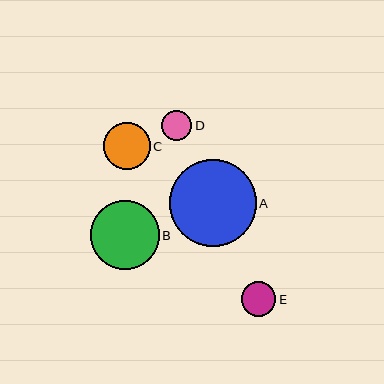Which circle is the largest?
Circle A is the largest with a size of approximately 87 pixels.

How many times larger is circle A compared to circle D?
Circle A is approximately 2.9 times the size of circle D.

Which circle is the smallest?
Circle D is the smallest with a size of approximately 30 pixels.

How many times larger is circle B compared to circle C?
Circle B is approximately 1.5 times the size of circle C.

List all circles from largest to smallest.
From largest to smallest: A, B, C, E, D.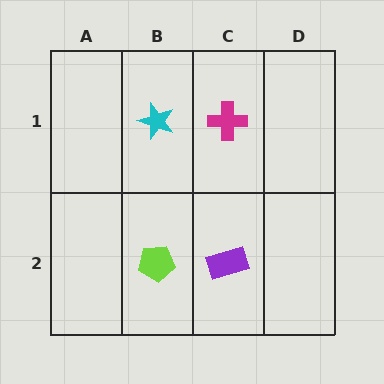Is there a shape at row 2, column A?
No, that cell is empty.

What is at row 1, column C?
A magenta cross.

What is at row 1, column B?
A cyan star.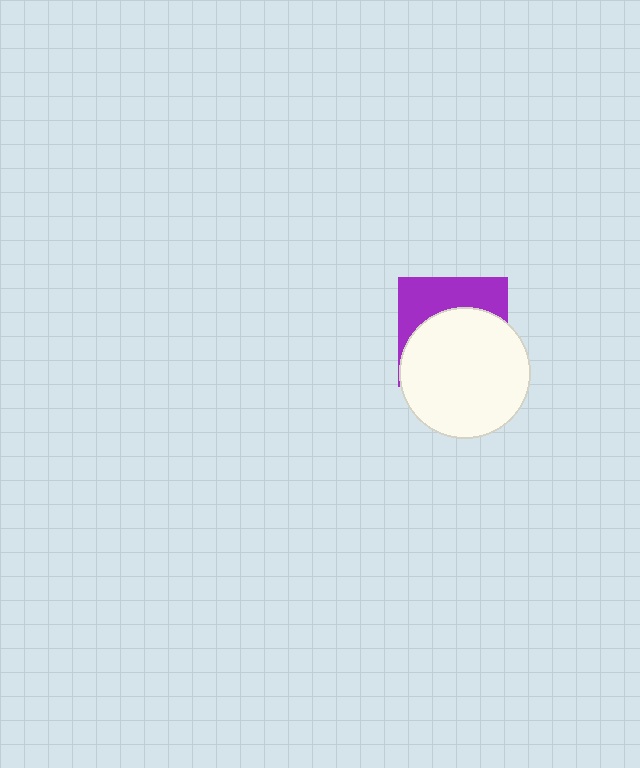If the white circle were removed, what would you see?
You would see the complete purple square.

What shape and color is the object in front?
The object in front is a white circle.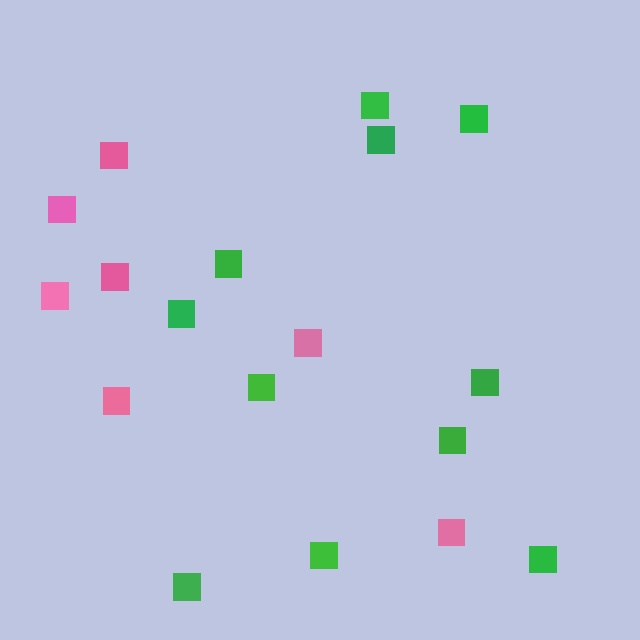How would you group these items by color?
There are 2 groups: one group of pink squares (7) and one group of green squares (11).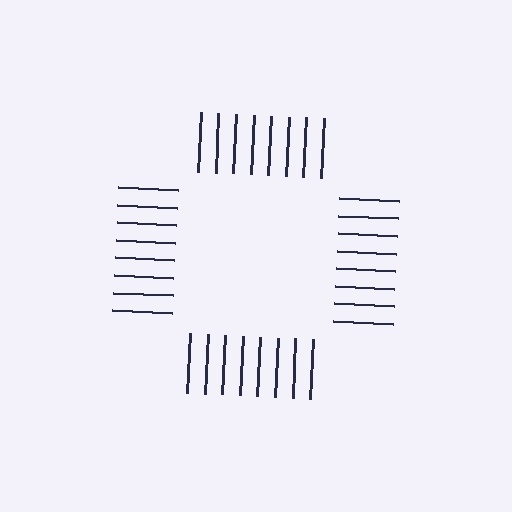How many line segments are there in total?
32 — 8 along each of the 4 edges.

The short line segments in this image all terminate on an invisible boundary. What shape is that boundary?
An illusory square — the line segments terminate on its edges but no continuous stroke is drawn.